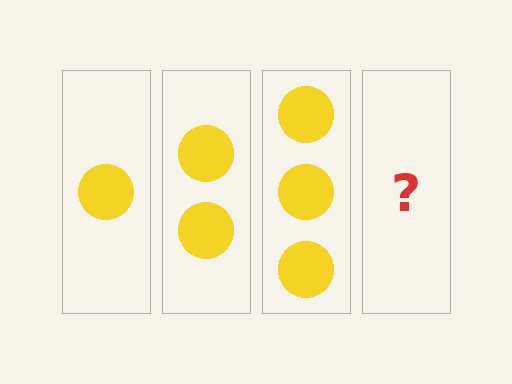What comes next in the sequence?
The next element should be 4 circles.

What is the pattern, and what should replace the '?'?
The pattern is that each step adds one more circle. The '?' should be 4 circles.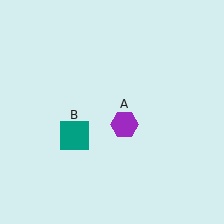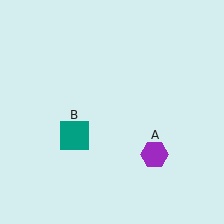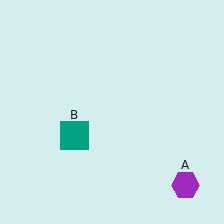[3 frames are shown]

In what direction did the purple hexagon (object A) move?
The purple hexagon (object A) moved down and to the right.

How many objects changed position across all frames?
1 object changed position: purple hexagon (object A).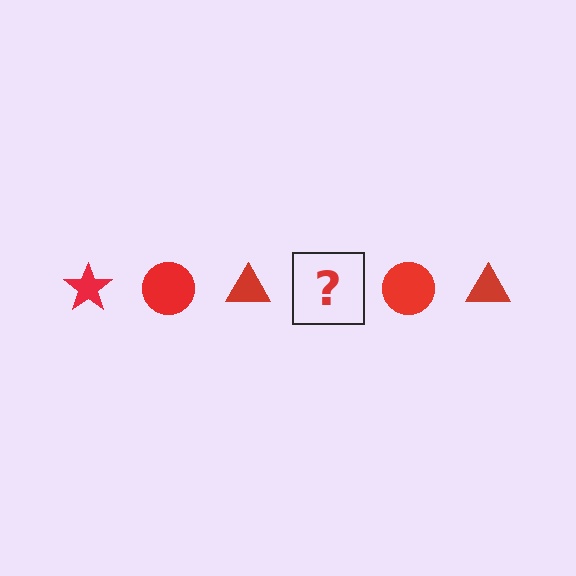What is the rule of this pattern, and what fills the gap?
The rule is that the pattern cycles through star, circle, triangle shapes in red. The gap should be filled with a red star.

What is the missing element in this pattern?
The missing element is a red star.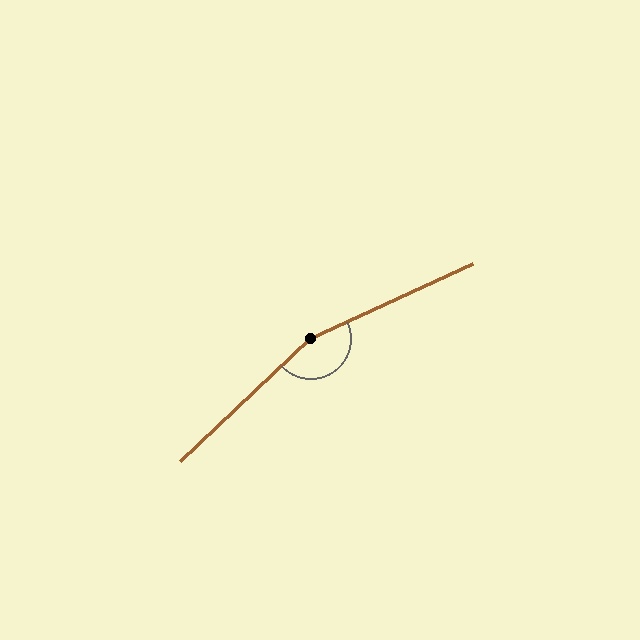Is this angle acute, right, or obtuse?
It is obtuse.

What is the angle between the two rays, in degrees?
Approximately 162 degrees.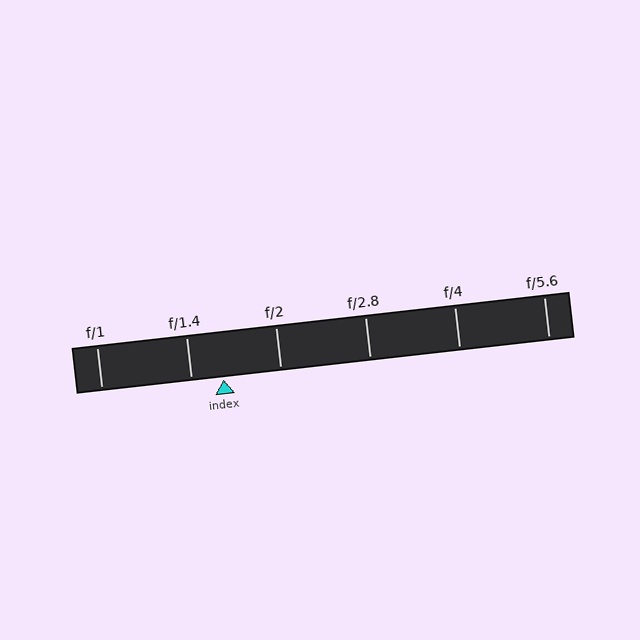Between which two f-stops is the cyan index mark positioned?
The index mark is between f/1.4 and f/2.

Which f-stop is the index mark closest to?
The index mark is closest to f/1.4.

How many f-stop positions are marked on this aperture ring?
There are 6 f-stop positions marked.